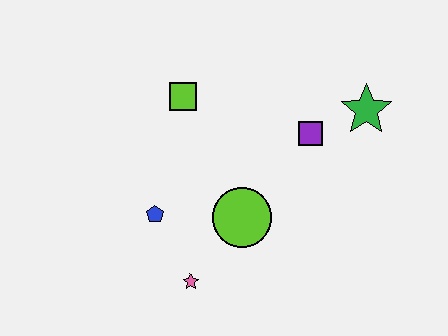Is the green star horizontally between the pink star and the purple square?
No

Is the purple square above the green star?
No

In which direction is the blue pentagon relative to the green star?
The blue pentagon is to the left of the green star.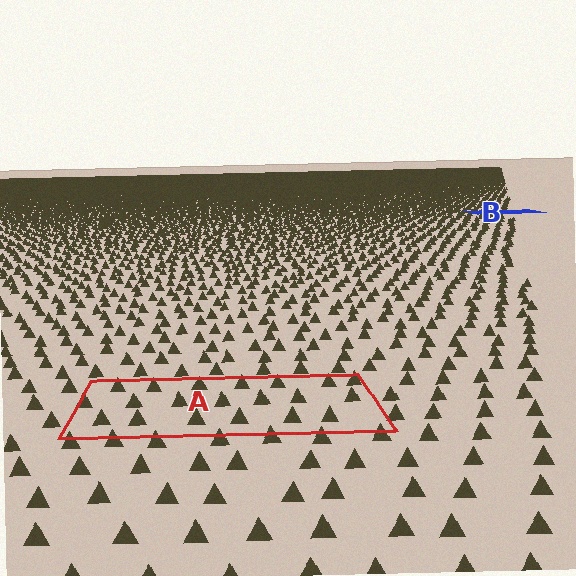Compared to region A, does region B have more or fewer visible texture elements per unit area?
Region B has more texture elements per unit area — they are packed more densely because it is farther away.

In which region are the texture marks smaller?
The texture marks are smaller in region B, because it is farther away.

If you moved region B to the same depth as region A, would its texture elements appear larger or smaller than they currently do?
They would appear larger. At a closer depth, the same texture elements are projected at a bigger on-screen size.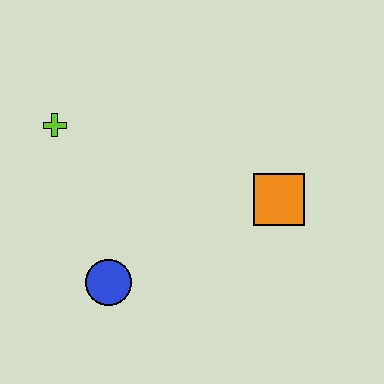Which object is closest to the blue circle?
The lime cross is closest to the blue circle.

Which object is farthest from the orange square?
The lime cross is farthest from the orange square.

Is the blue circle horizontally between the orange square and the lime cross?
Yes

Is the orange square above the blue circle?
Yes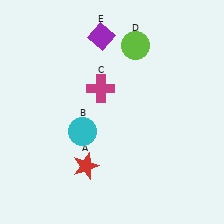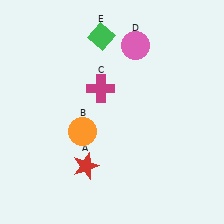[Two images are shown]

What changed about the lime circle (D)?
In Image 1, D is lime. In Image 2, it changed to pink.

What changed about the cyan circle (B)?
In Image 1, B is cyan. In Image 2, it changed to orange.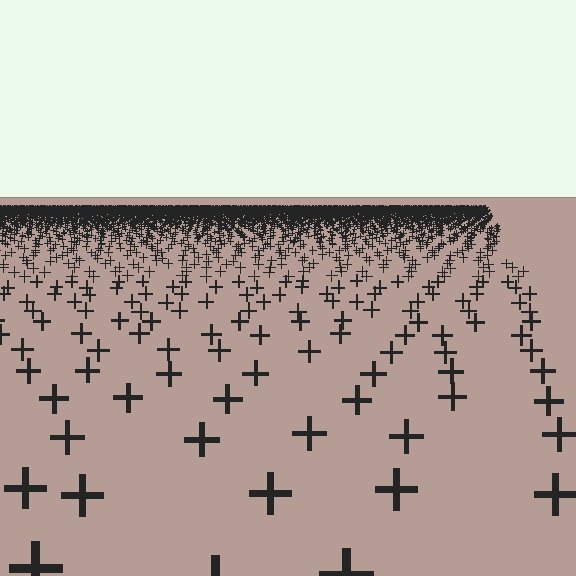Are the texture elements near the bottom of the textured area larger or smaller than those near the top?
Larger. Near the bottom, elements are closer to the viewer and appear at a bigger on-screen size.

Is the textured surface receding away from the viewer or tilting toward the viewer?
The surface is receding away from the viewer. Texture elements get smaller and denser toward the top.